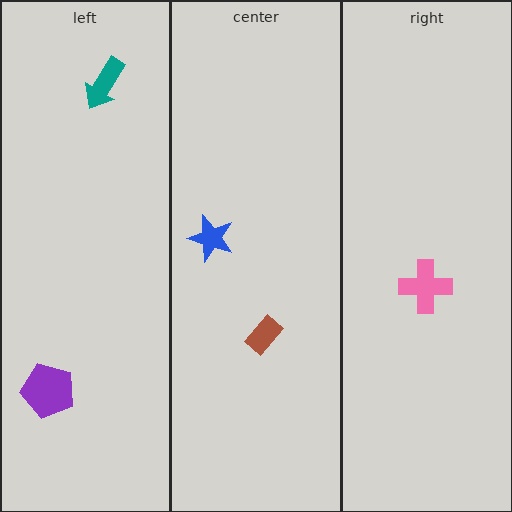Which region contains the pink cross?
The right region.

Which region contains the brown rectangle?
The center region.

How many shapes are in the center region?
2.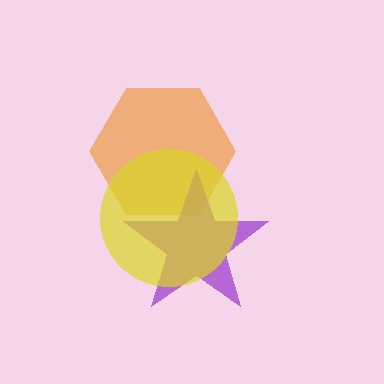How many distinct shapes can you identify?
There are 3 distinct shapes: an orange hexagon, a purple star, a yellow circle.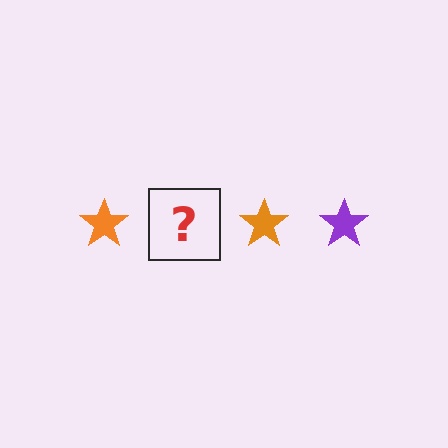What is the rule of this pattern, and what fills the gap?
The rule is that the pattern cycles through orange, purple stars. The gap should be filled with a purple star.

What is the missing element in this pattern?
The missing element is a purple star.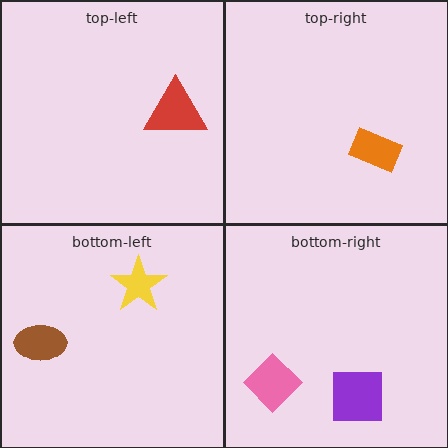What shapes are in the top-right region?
The orange rectangle.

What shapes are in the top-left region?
The red triangle.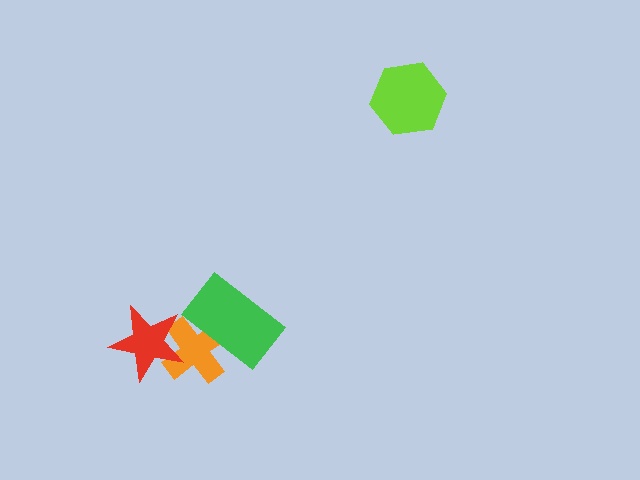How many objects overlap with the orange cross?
2 objects overlap with the orange cross.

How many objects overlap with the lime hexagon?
0 objects overlap with the lime hexagon.